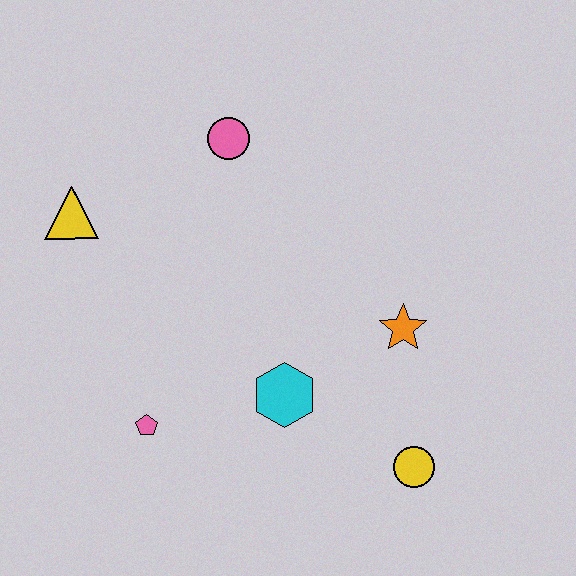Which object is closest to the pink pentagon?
The cyan hexagon is closest to the pink pentagon.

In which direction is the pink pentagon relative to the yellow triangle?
The pink pentagon is below the yellow triangle.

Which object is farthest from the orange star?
The yellow triangle is farthest from the orange star.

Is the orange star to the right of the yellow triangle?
Yes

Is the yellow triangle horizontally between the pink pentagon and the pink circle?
No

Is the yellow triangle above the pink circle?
No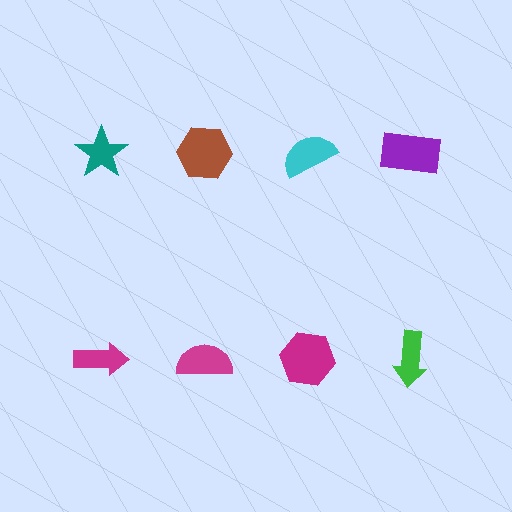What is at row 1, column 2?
A brown hexagon.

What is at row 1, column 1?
A teal star.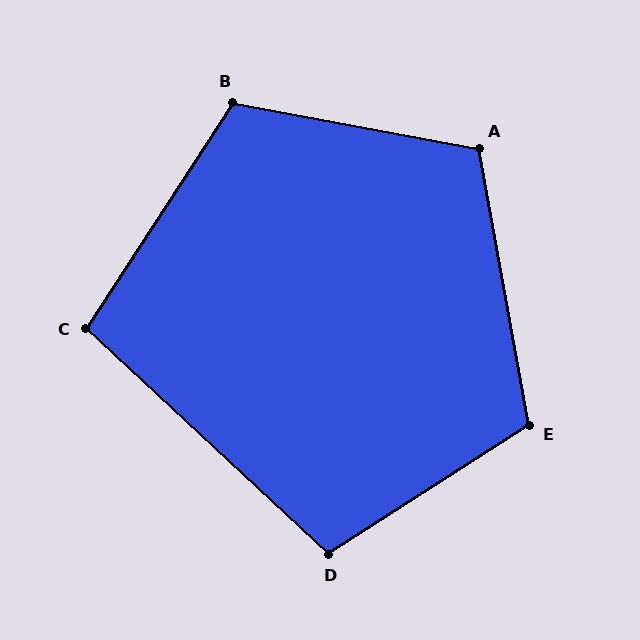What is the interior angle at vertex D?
Approximately 104 degrees (obtuse).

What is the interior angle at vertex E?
Approximately 112 degrees (obtuse).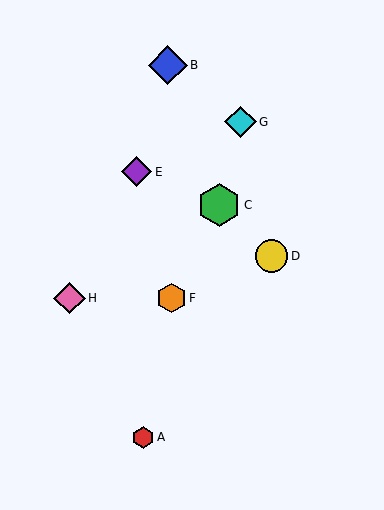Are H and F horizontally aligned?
Yes, both are at y≈298.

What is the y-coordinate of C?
Object C is at y≈205.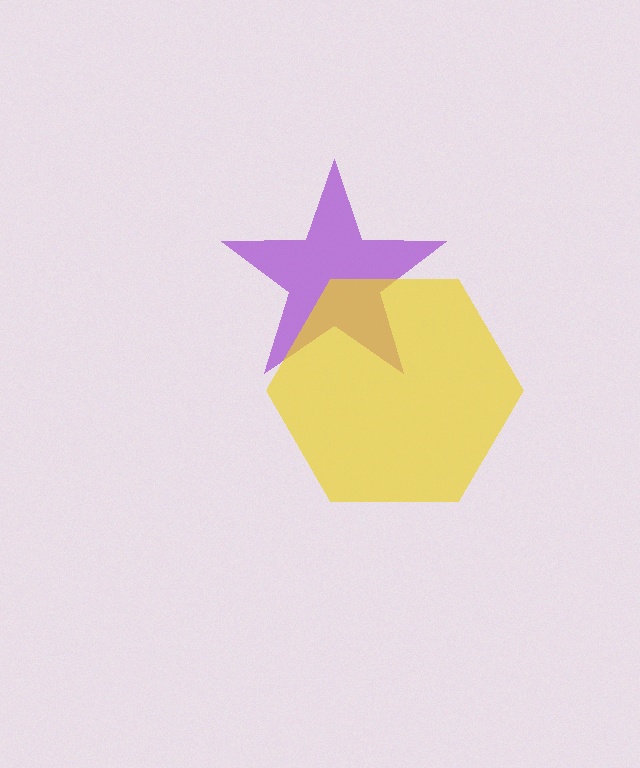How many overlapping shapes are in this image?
There are 2 overlapping shapes in the image.